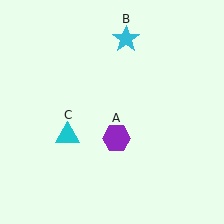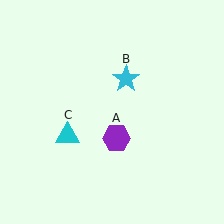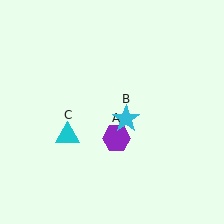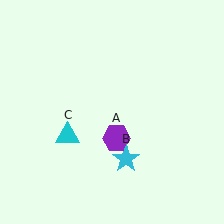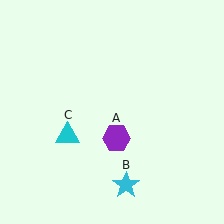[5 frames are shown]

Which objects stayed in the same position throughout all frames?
Purple hexagon (object A) and cyan triangle (object C) remained stationary.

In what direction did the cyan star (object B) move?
The cyan star (object B) moved down.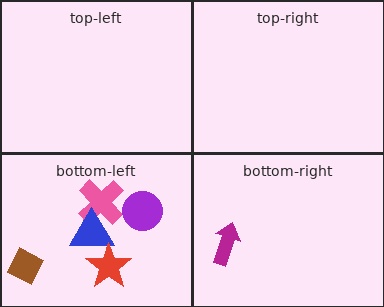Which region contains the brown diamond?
The bottom-left region.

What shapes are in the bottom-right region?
The magenta arrow.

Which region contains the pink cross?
The bottom-left region.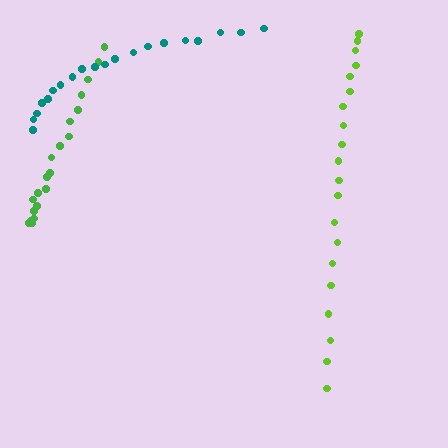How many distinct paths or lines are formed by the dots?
There are 3 distinct paths.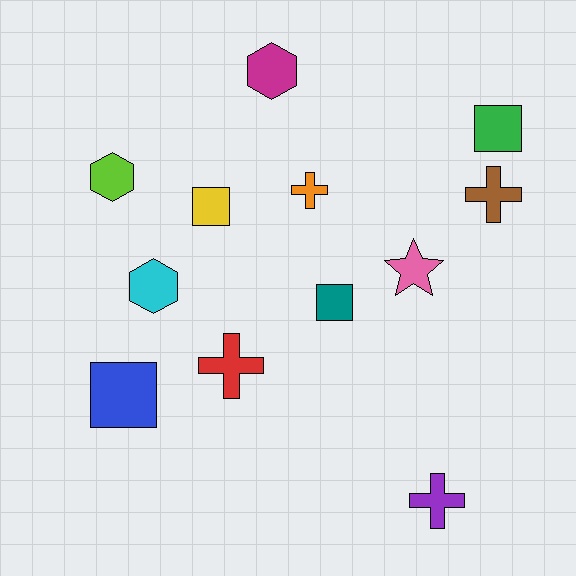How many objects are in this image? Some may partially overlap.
There are 12 objects.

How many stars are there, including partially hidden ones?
There is 1 star.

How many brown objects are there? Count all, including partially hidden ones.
There is 1 brown object.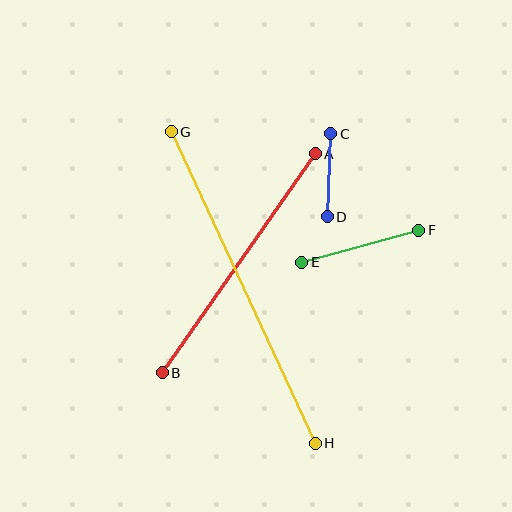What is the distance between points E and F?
The distance is approximately 121 pixels.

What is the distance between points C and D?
The distance is approximately 83 pixels.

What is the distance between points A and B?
The distance is approximately 267 pixels.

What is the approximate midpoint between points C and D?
The midpoint is at approximately (329, 175) pixels.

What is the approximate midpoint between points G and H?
The midpoint is at approximately (243, 287) pixels.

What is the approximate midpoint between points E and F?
The midpoint is at approximately (360, 246) pixels.